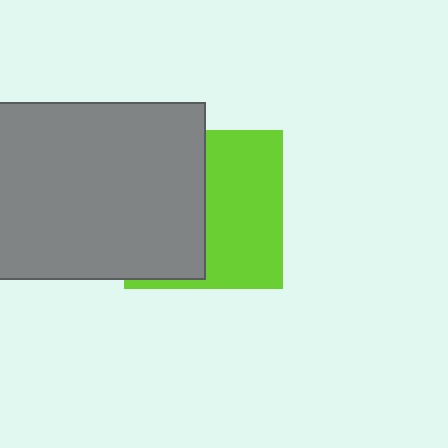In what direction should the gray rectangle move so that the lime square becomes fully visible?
The gray rectangle should move left. That is the shortest direction to clear the overlap and leave the lime square fully visible.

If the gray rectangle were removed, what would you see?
You would see the complete lime square.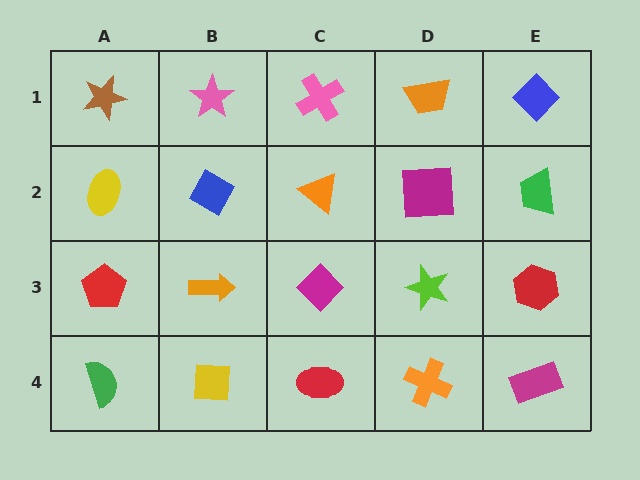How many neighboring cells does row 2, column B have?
4.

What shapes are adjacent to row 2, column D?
An orange trapezoid (row 1, column D), a lime star (row 3, column D), an orange triangle (row 2, column C), a green trapezoid (row 2, column E).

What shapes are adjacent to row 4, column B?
An orange arrow (row 3, column B), a green semicircle (row 4, column A), a red ellipse (row 4, column C).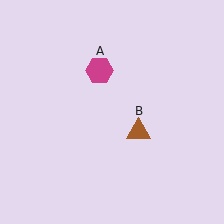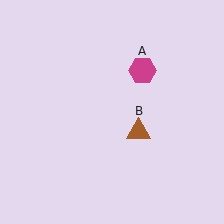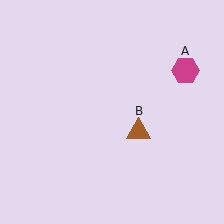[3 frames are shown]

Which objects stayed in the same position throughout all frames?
Brown triangle (object B) remained stationary.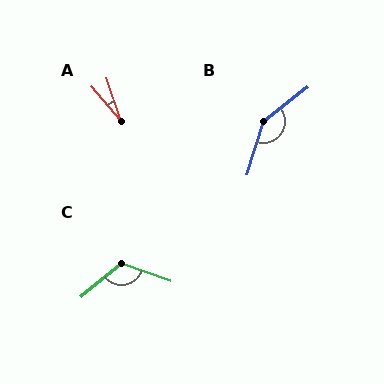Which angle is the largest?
B, at approximately 145 degrees.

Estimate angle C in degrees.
Approximately 121 degrees.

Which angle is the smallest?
A, at approximately 23 degrees.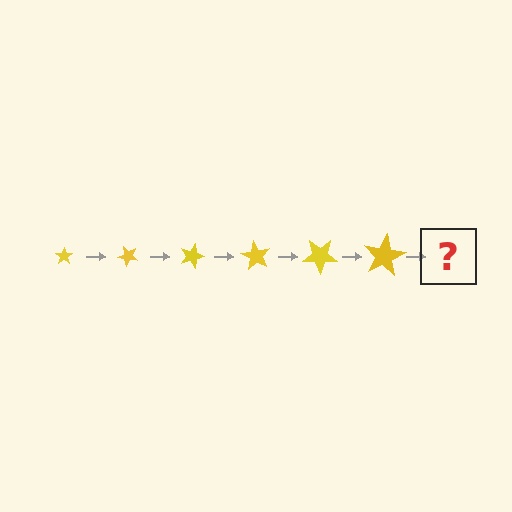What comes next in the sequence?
The next element should be a star, larger than the previous one and rotated 270 degrees from the start.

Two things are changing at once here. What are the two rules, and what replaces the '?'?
The two rules are that the star grows larger each step and it rotates 45 degrees each step. The '?' should be a star, larger than the previous one and rotated 270 degrees from the start.